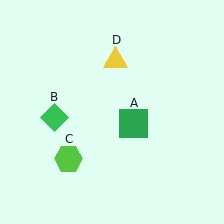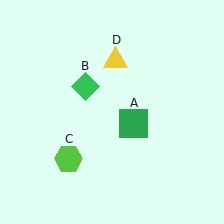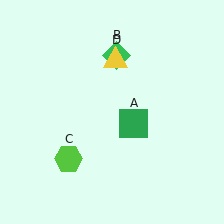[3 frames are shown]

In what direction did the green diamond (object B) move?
The green diamond (object B) moved up and to the right.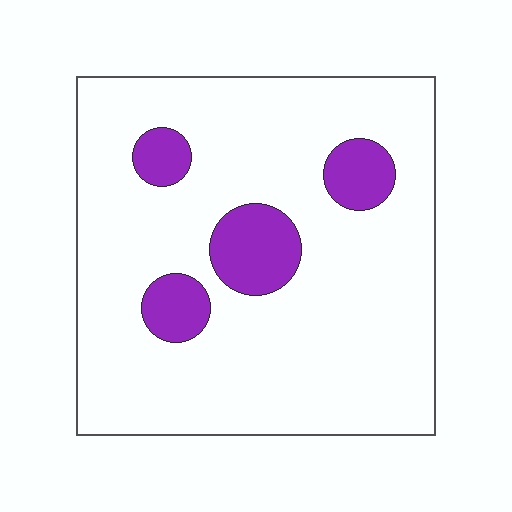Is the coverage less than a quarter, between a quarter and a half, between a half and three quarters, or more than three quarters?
Less than a quarter.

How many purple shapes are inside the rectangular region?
4.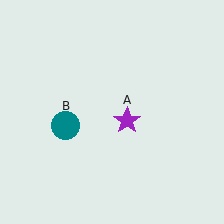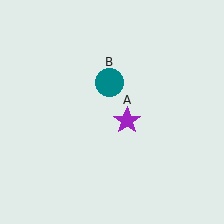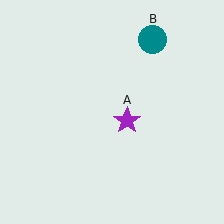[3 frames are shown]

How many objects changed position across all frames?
1 object changed position: teal circle (object B).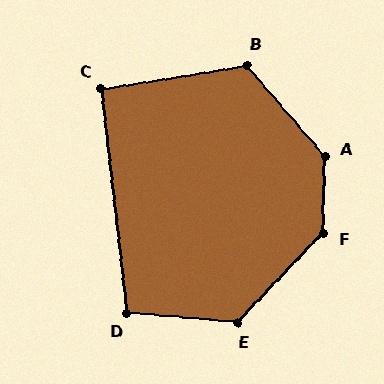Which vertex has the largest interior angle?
A, at approximately 138 degrees.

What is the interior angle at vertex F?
Approximately 137 degrees (obtuse).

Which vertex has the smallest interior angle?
C, at approximately 93 degrees.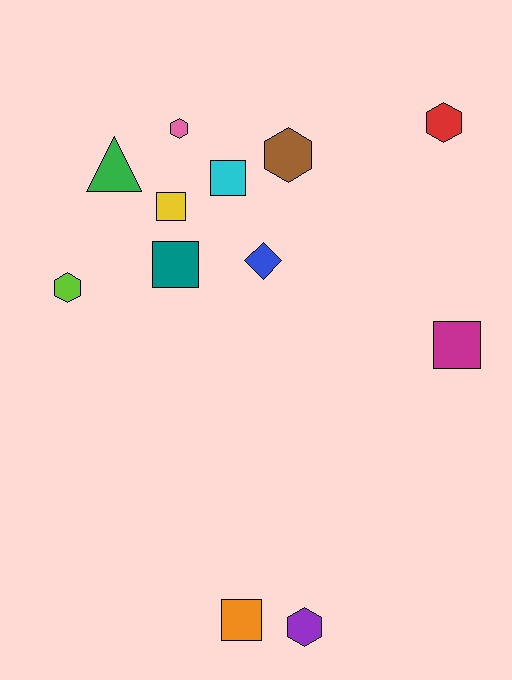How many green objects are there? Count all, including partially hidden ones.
There is 1 green object.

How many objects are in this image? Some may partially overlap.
There are 12 objects.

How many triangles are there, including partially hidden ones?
There is 1 triangle.